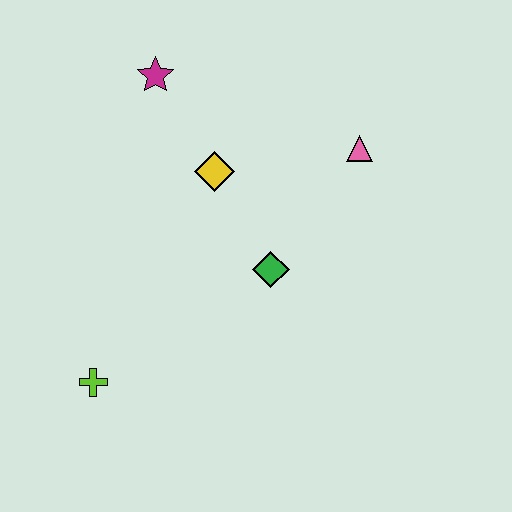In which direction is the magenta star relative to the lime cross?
The magenta star is above the lime cross.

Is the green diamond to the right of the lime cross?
Yes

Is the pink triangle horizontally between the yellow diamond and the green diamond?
No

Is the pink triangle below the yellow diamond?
No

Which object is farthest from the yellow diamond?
The lime cross is farthest from the yellow diamond.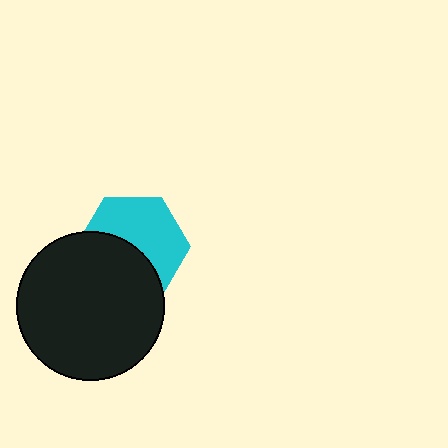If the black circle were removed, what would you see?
You would see the complete cyan hexagon.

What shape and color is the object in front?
The object in front is a black circle.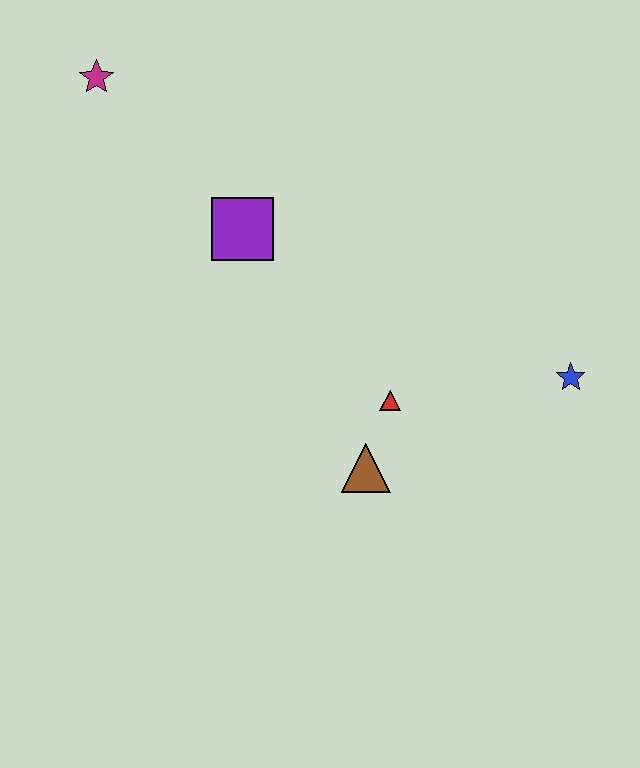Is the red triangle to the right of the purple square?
Yes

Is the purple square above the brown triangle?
Yes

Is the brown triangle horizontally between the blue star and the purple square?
Yes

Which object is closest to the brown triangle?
The red triangle is closest to the brown triangle.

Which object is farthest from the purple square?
The blue star is farthest from the purple square.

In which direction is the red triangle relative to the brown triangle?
The red triangle is above the brown triangle.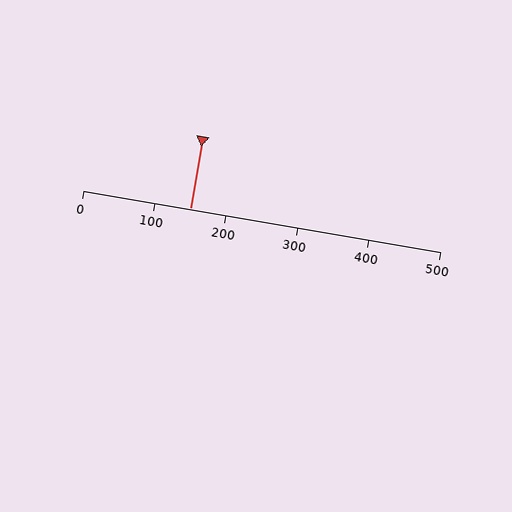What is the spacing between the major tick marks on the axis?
The major ticks are spaced 100 apart.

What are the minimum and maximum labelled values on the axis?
The axis runs from 0 to 500.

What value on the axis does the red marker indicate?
The marker indicates approximately 150.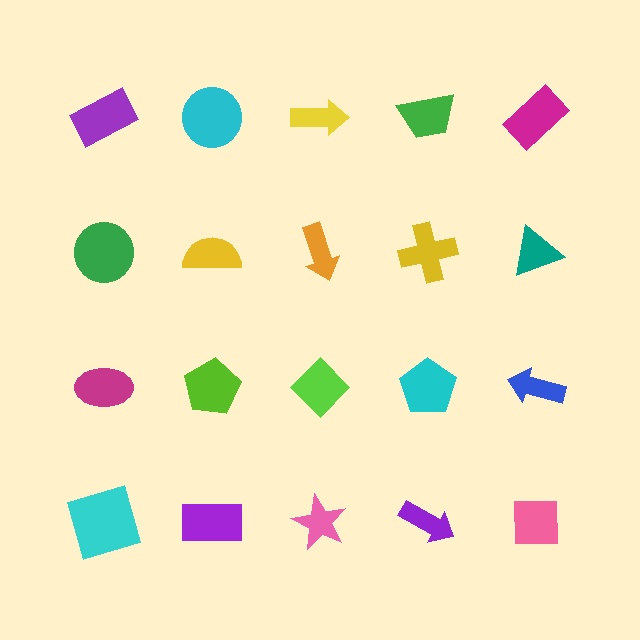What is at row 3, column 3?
A lime diamond.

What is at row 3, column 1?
A magenta ellipse.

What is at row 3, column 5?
A blue arrow.